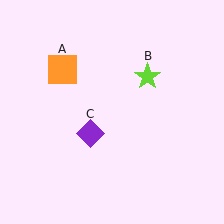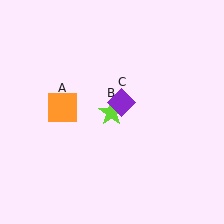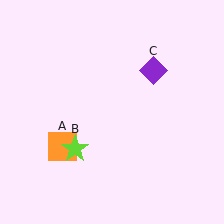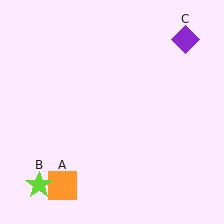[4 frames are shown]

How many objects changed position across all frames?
3 objects changed position: orange square (object A), lime star (object B), purple diamond (object C).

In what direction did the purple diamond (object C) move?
The purple diamond (object C) moved up and to the right.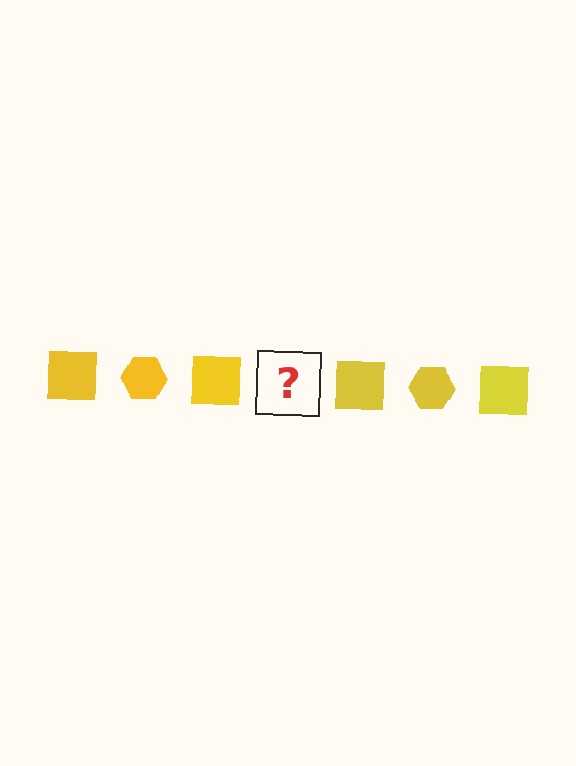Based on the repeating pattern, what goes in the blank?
The blank should be a yellow hexagon.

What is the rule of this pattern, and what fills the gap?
The rule is that the pattern cycles through square, hexagon shapes in yellow. The gap should be filled with a yellow hexagon.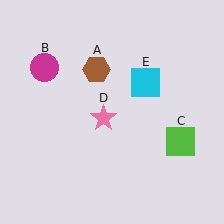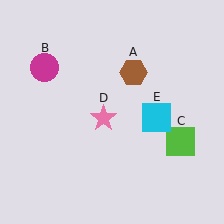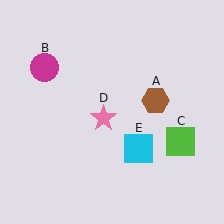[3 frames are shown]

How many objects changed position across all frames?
2 objects changed position: brown hexagon (object A), cyan square (object E).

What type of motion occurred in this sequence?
The brown hexagon (object A), cyan square (object E) rotated clockwise around the center of the scene.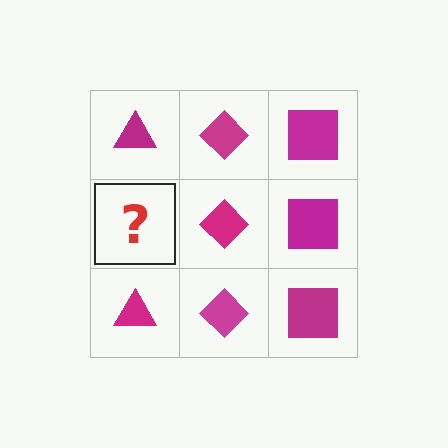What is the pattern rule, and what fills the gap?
The rule is that each column has a consistent shape. The gap should be filled with a magenta triangle.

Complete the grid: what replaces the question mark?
The question mark should be replaced with a magenta triangle.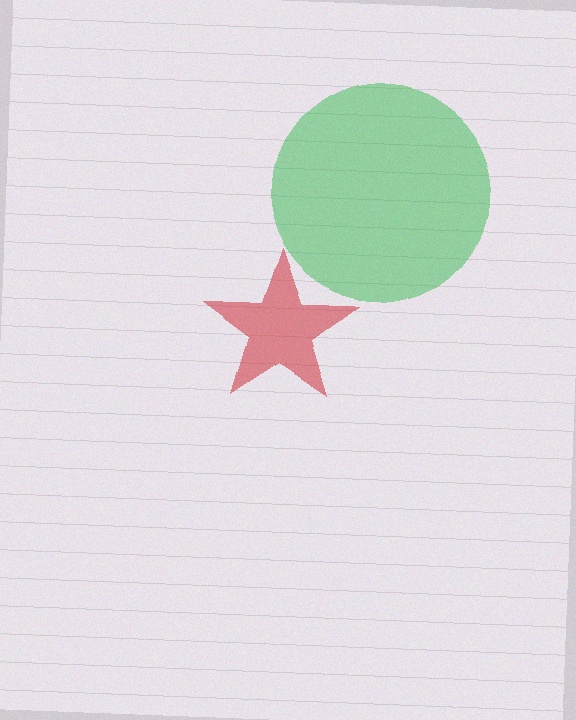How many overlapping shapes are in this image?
There are 2 overlapping shapes in the image.